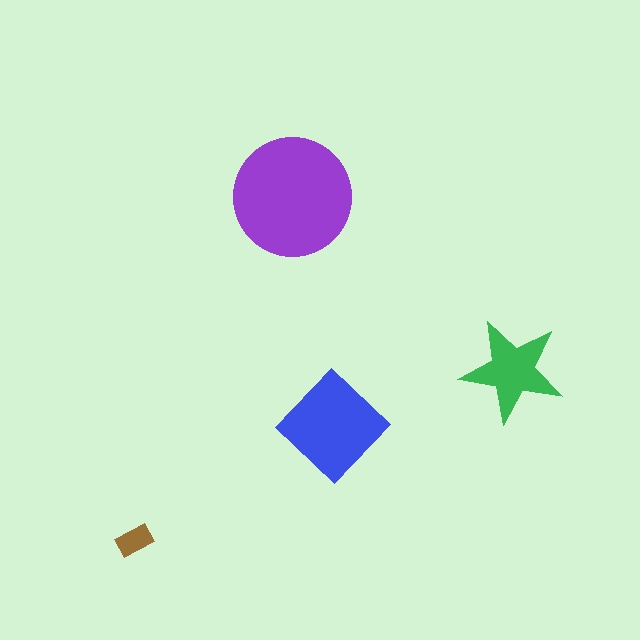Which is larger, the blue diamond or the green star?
The blue diamond.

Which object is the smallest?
The brown rectangle.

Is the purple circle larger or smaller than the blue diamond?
Larger.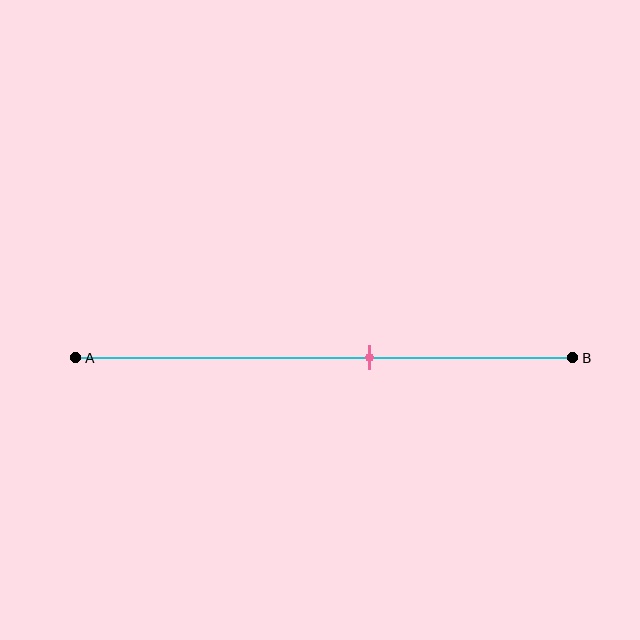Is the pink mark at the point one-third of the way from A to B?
No, the mark is at about 60% from A, not at the 33% one-third point.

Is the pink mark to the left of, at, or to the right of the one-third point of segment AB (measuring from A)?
The pink mark is to the right of the one-third point of segment AB.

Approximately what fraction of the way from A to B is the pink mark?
The pink mark is approximately 60% of the way from A to B.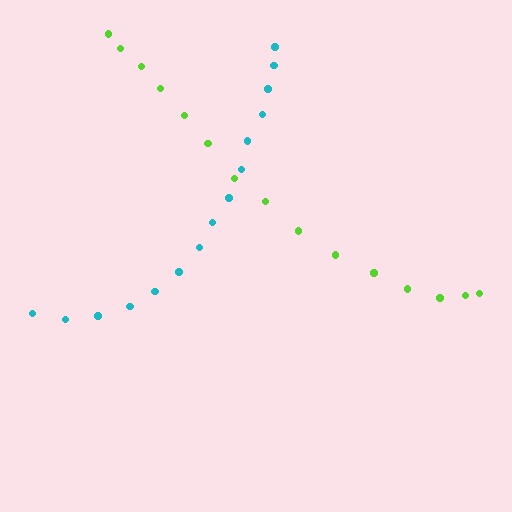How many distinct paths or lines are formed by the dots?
There are 2 distinct paths.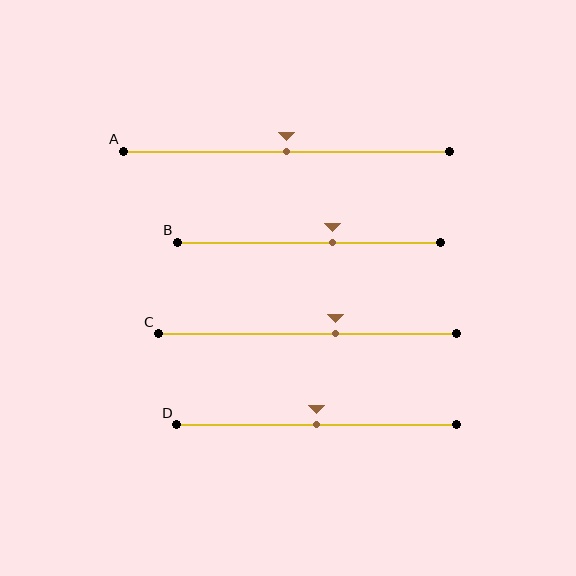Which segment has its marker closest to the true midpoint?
Segment A has its marker closest to the true midpoint.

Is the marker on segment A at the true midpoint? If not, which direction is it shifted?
Yes, the marker on segment A is at the true midpoint.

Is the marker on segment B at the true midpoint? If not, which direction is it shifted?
No, the marker on segment B is shifted to the right by about 9% of the segment length.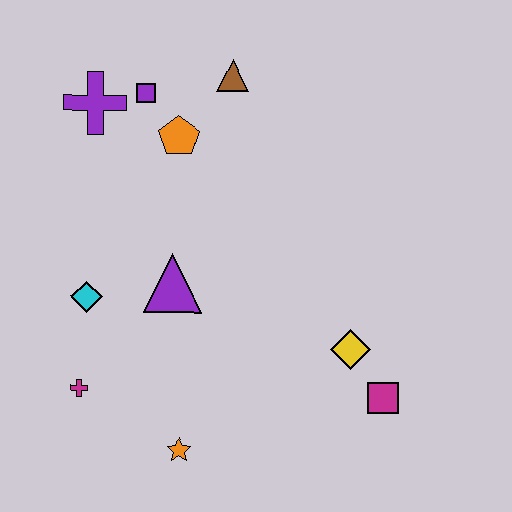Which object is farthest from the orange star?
The brown triangle is farthest from the orange star.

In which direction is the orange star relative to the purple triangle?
The orange star is below the purple triangle.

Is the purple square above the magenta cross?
Yes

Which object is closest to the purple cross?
The purple square is closest to the purple cross.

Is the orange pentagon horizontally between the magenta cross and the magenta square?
Yes